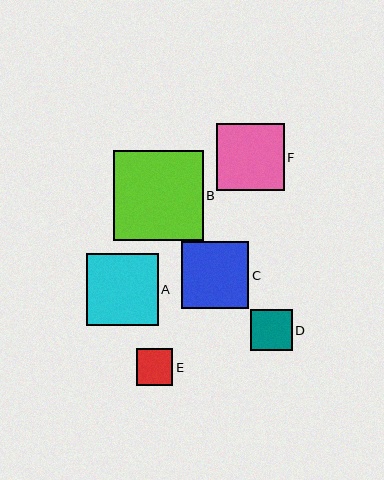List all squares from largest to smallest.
From largest to smallest: B, A, F, C, D, E.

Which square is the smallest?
Square E is the smallest with a size of approximately 36 pixels.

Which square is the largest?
Square B is the largest with a size of approximately 90 pixels.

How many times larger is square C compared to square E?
Square C is approximately 1.9 times the size of square E.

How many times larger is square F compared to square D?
Square F is approximately 1.6 times the size of square D.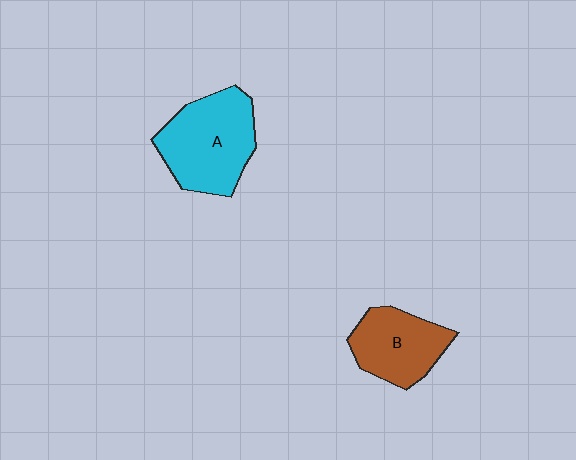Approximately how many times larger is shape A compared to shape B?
Approximately 1.4 times.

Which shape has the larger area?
Shape A (cyan).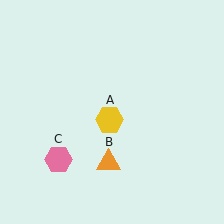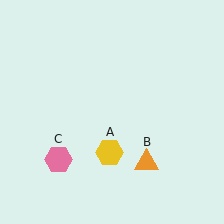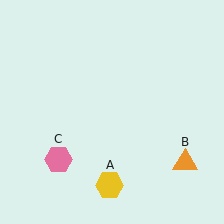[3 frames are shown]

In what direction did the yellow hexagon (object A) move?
The yellow hexagon (object A) moved down.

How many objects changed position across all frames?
2 objects changed position: yellow hexagon (object A), orange triangle (object B).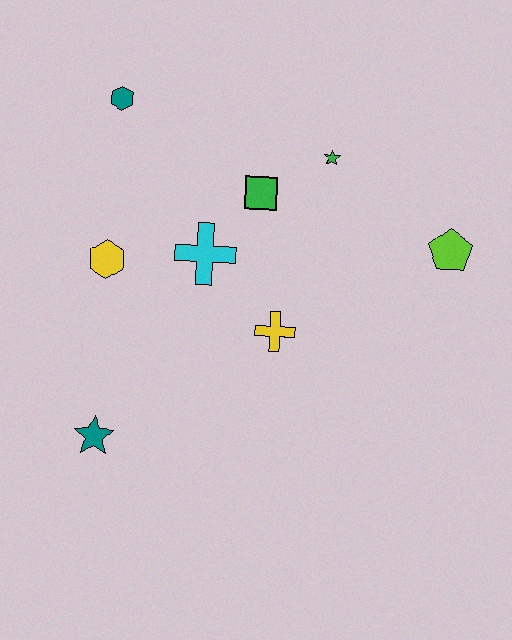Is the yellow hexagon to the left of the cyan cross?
Yes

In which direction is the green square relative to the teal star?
The green square is above the teal star.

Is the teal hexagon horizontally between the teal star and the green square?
Yes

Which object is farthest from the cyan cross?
The lime pentagon is farthest from the cyan cross.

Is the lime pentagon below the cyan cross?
No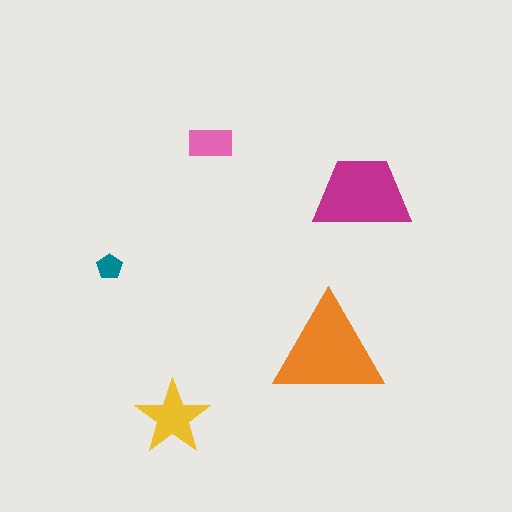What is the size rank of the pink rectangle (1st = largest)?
4th.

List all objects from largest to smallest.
The orange triangle, the magenta trapezoid, the yellow star, the pink rectangle, the teal pentagon.